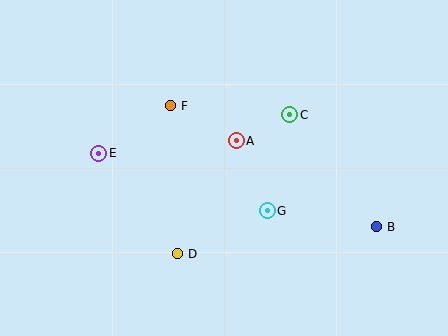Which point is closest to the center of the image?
Point A at (236, 141) is closest to the center.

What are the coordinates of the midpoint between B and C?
The midpoint between B and C is at (333, 171).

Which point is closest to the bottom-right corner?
Point B is closest to the bottom-right corner.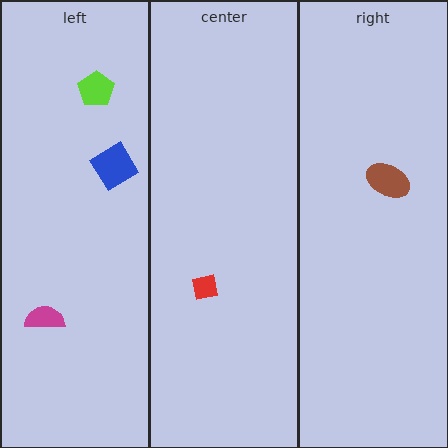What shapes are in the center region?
The red square.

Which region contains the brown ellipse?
The right region.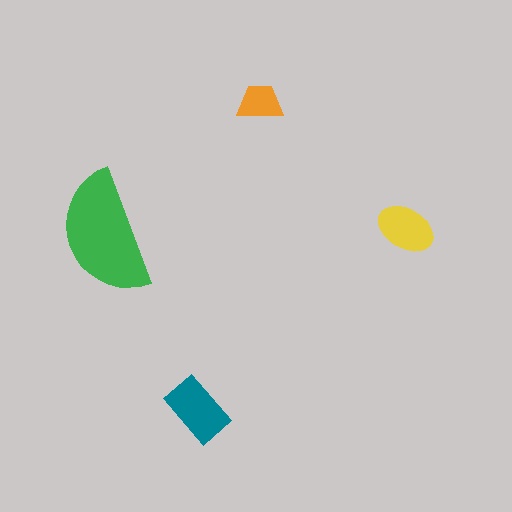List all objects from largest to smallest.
The green semicircle, the teal rectangle, the yellow ellipse, the orange trapezoid.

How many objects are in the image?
There are 4 objects in the image.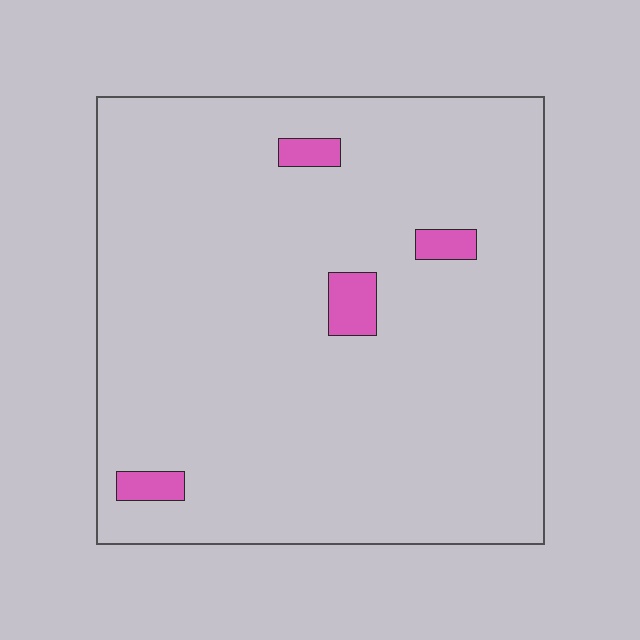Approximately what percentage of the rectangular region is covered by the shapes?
Approximately 5%.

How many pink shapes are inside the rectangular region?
4.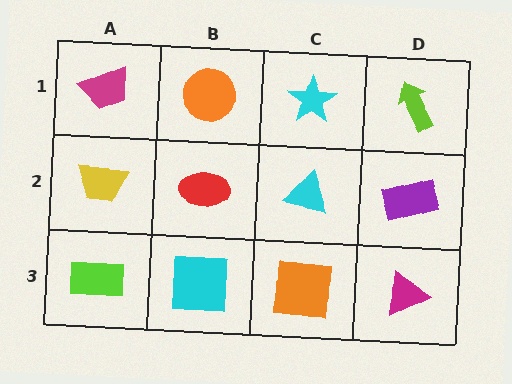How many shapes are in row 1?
4 shapes.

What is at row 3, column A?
A lime rectangle.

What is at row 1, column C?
A cyan star.